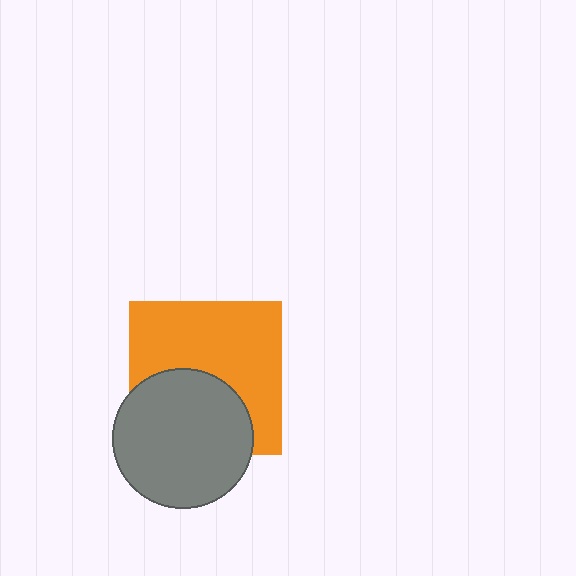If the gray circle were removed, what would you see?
You would see the complete orange square.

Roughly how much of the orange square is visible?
About half of it is visible (roughly 60%).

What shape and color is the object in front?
The object in front is a gray circle.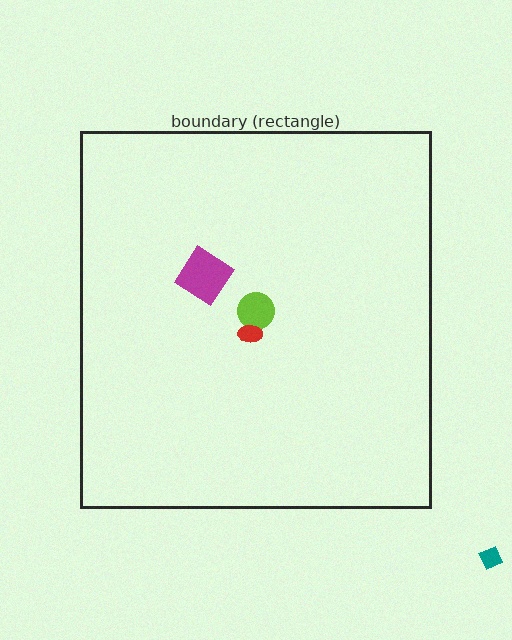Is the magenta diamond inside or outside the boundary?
Inside.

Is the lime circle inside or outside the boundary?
Inside.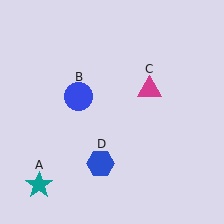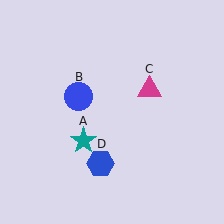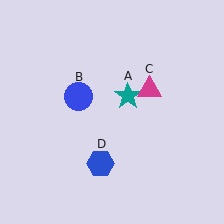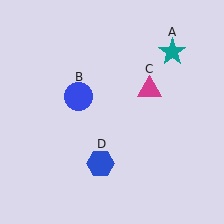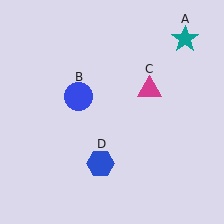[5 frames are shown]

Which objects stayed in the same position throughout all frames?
Blue circle (object B) and magenta triangle (object C) and blue hexagon (object D) remained stationary.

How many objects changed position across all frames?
1 object changed position: teal star (object A).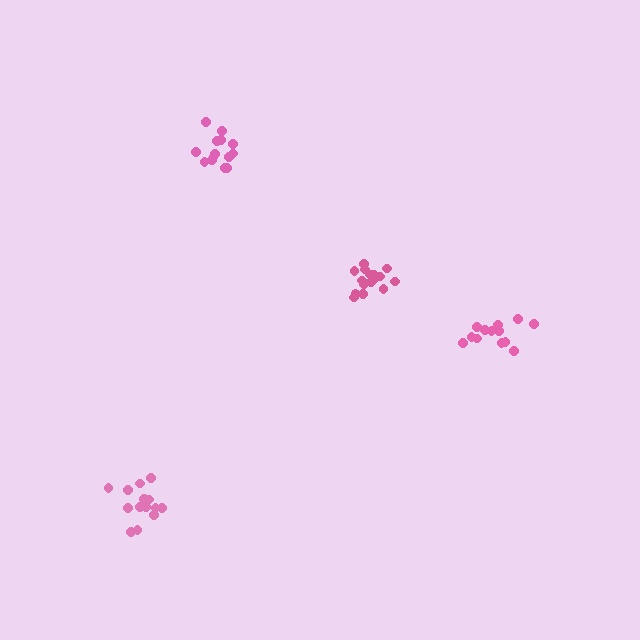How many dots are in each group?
Group 1: 13 dots, Group 2: 16 dots, Group 3: 14 dots, Group 4: 14 dots (57 total).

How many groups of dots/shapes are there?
There are 4 groups.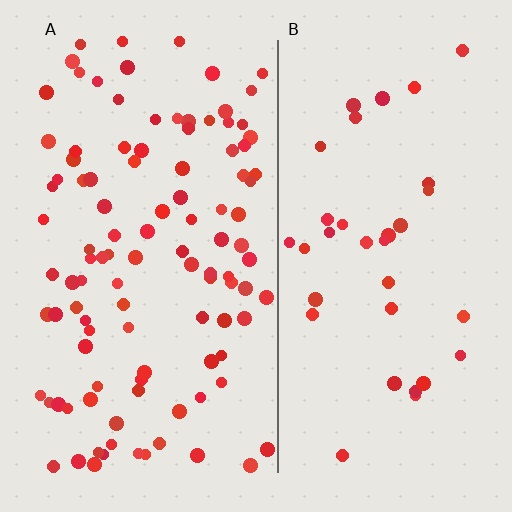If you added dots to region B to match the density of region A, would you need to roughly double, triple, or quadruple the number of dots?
Approximately triple.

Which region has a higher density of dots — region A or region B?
A (the left).